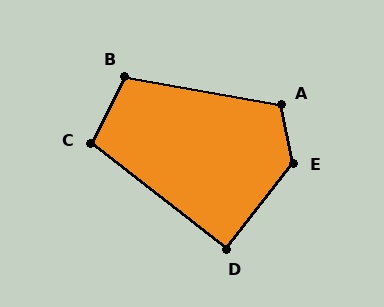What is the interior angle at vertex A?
Approximately 112 degrees (obtuse).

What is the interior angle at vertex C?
Approximately 101 degrees (obtuse).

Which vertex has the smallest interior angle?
D, at approximately 90 degrees.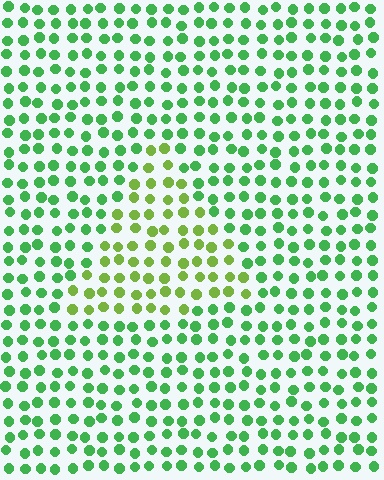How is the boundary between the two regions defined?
The boundary is defined purely by a slight shift in hue (about 36 degrees). Spacing, size, and orientation are identical on both sides.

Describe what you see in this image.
The image is filled with small green elements in a uniform arrangement. A triangle-shaped region is visible where the elements are tinted to a slightly different hue, forming a subtle color boundary.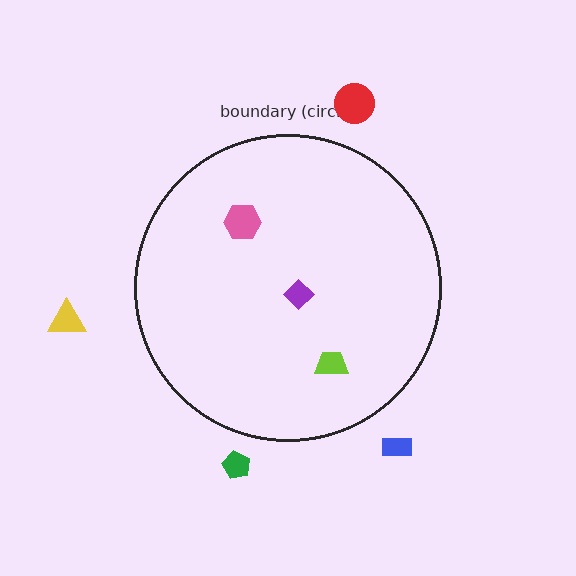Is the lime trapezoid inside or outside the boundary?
Inside.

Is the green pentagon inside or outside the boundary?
Outside.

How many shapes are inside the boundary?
3 inside, 4 outside.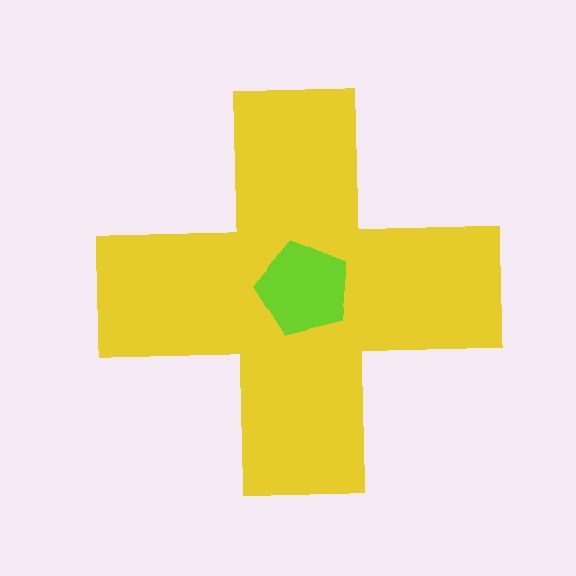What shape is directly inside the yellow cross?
The lime pentagon.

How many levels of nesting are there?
2.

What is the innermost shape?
The lime pentagon.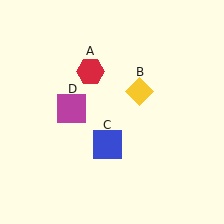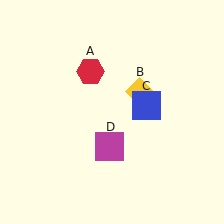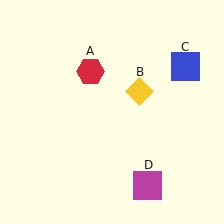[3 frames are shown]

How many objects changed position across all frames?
2 objects changed position: blue square (object C), magenta square (object D).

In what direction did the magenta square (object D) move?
The magenta square (object D) moved down and to the right.